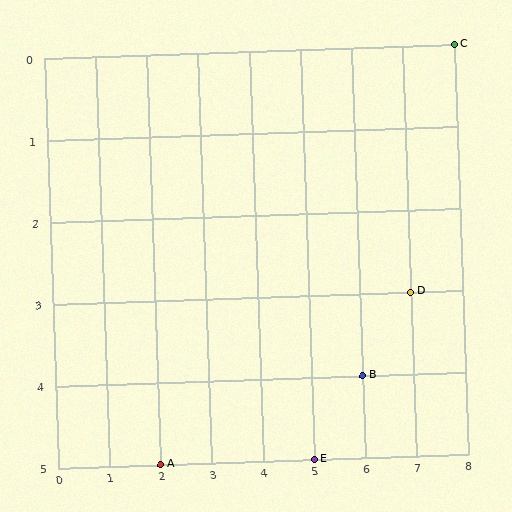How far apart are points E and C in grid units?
Points E and C are 3 columns and 5 rows apart (about 5.8 grid units diagonally).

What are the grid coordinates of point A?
Point A is at grid coordinates (2, 5).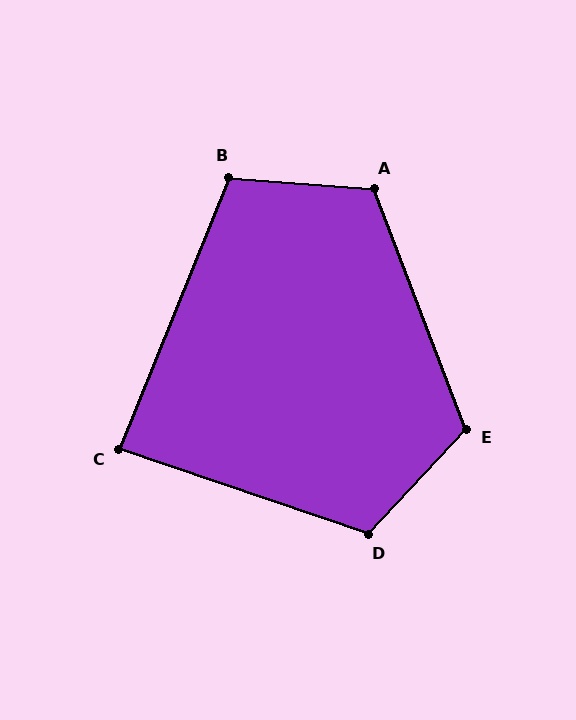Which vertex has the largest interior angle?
E, at approximately 116 degrees.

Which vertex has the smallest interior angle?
C, at approximately 87 degrees.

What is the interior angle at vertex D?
Approximately 115 degrees (obtuse).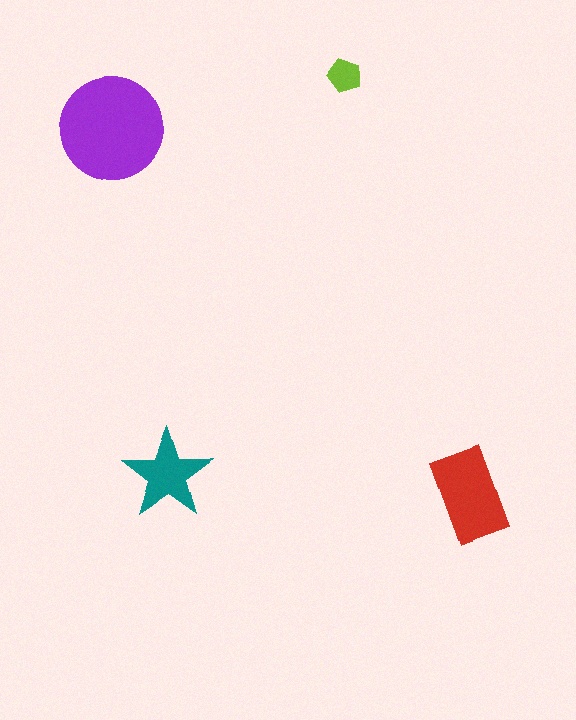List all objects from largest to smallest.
The purple circle, the red rectangle, the teal star, the lime pentagon.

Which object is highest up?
The lime pentagon is topmost.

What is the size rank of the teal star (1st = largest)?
3rd.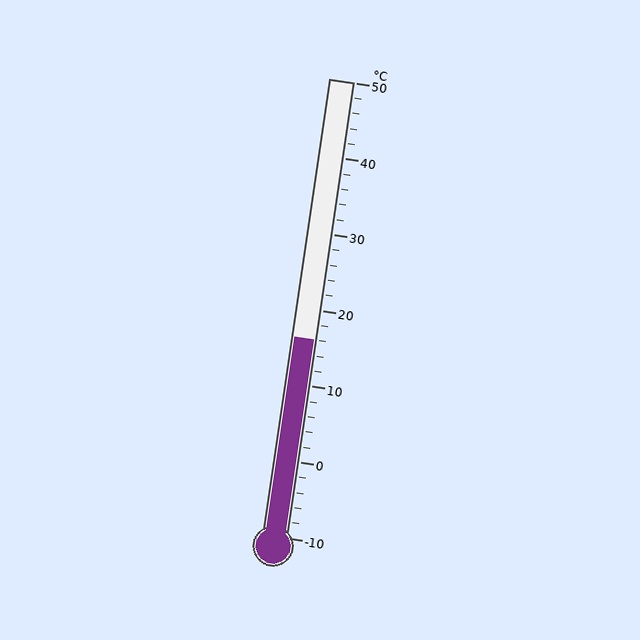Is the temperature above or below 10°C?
The temperature is above 10°C.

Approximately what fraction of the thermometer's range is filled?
The thermometer is filled to approximately 45% of its range.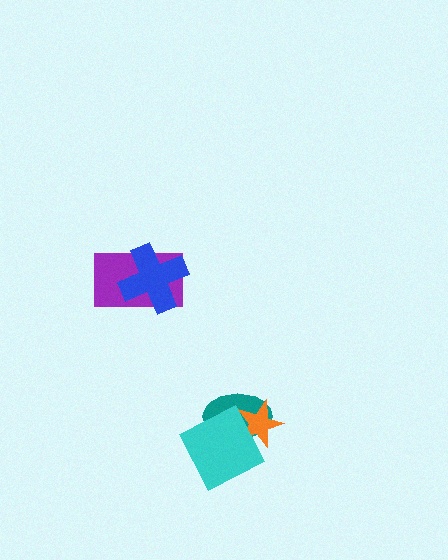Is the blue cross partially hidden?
No, no other shape covers it.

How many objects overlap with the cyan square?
2 objects overlap with the cyan square.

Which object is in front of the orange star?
The cyan square is in front of the orange star.